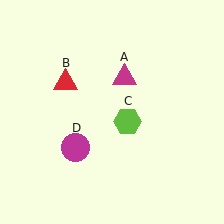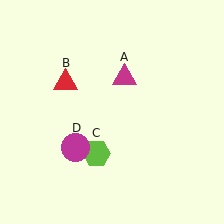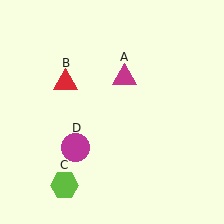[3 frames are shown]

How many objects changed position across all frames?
1 object changed position: lime hexagon (object C).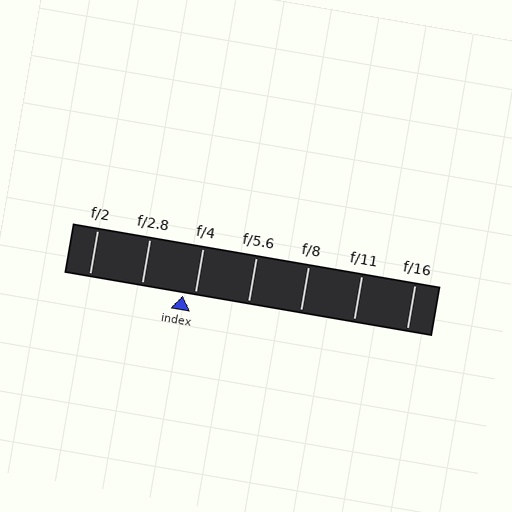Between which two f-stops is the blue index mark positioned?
The index mark is between f/2.8 and f/4.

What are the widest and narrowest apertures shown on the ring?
The widest aperture shown is f/2 and the narrowest is f/16.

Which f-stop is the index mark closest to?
The index mark is closest to f/4.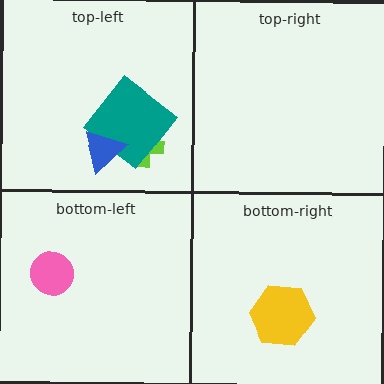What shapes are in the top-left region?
The lime cross, the teal diamond, the blue triangle.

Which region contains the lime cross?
The top-left region.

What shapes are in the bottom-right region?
The yellow hexagon.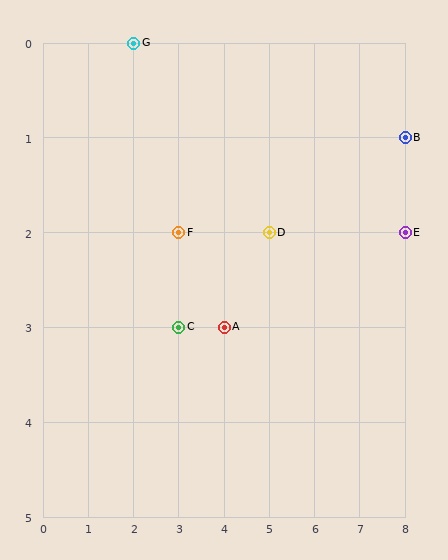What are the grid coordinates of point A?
Point A is at grid coordinates (4, 3).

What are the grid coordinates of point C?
Point C is at grid coordinates (3, 3).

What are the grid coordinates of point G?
Point G is at grid coordinates (2, 0).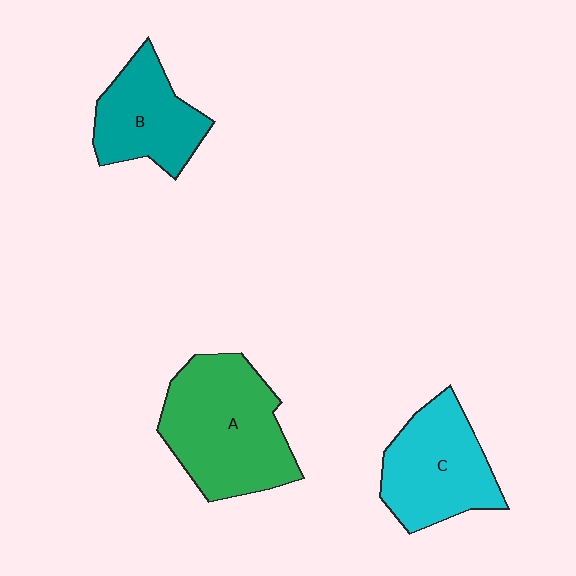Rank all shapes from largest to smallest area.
From largest to smallest: A (green), C (cyan), B (teal).